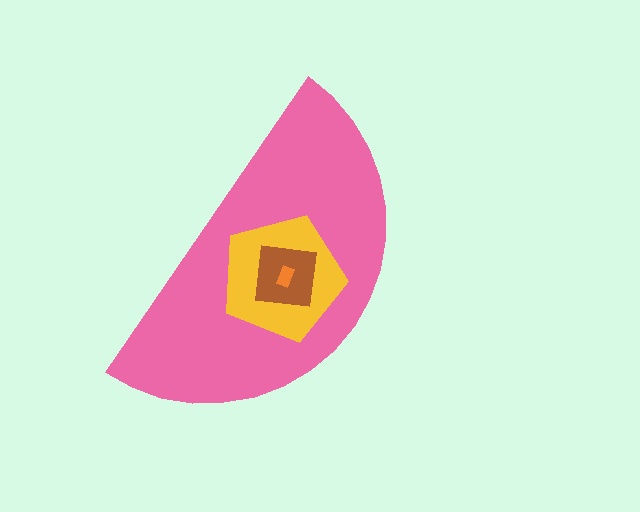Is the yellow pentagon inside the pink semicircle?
Yes.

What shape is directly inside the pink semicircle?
The yellow pentagon.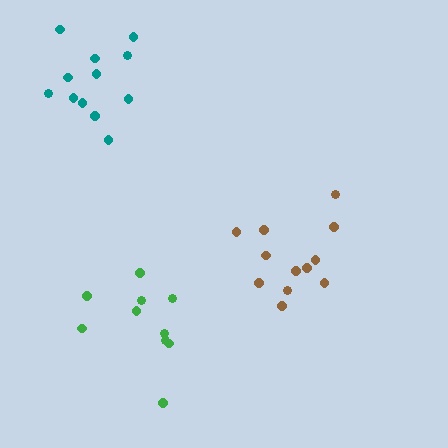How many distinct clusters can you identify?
There are 3 distinct clusters.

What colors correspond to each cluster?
The clusters are colored: teal, brown, green.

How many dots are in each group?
Group 1: 12 dots, Group 2: 12 dots, Group 3: 10 dots (34 total).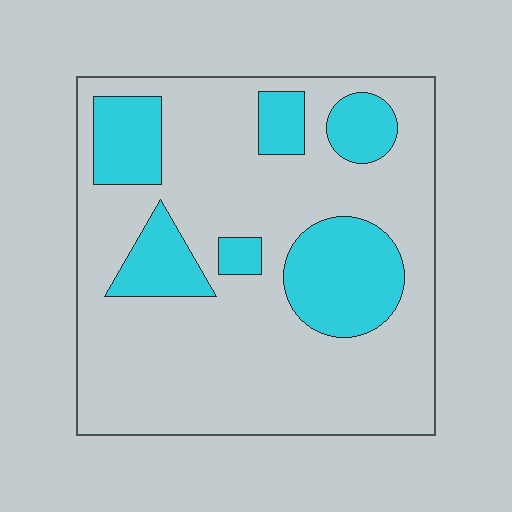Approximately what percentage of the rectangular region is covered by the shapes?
Approximately 25%.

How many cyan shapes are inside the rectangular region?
6.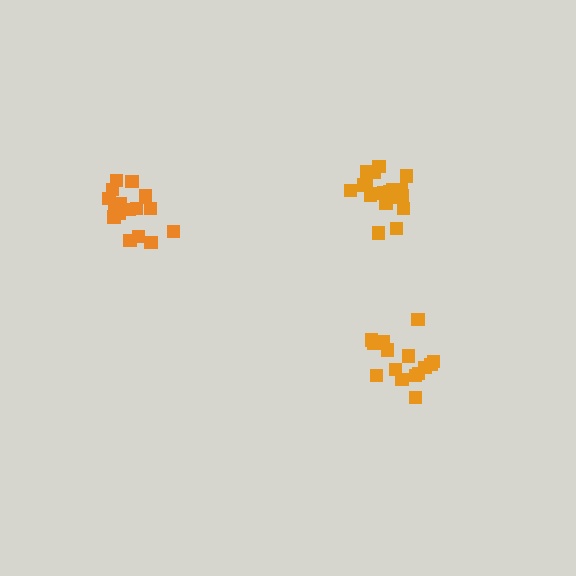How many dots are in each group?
Group 1: 15 dots, Group 2: 21 dots, Group 3: 17 dots (53 total).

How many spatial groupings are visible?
There are 3 spatial groupings.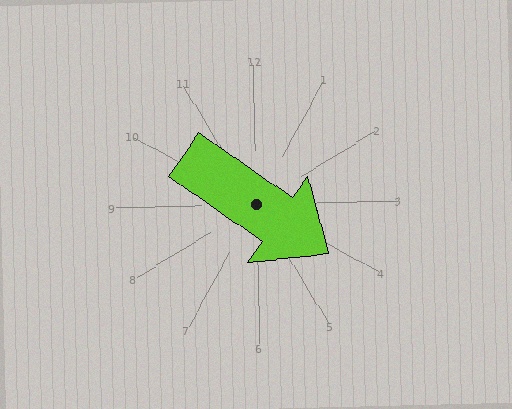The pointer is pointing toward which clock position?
Roughly 4 o'clock.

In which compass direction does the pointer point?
Southeast.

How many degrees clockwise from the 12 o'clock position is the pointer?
Approximately 126 degrees.